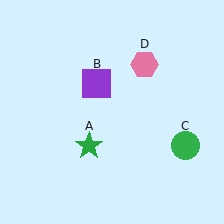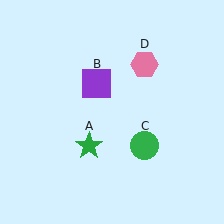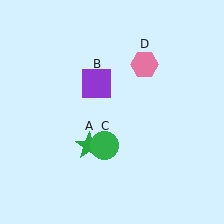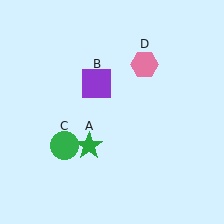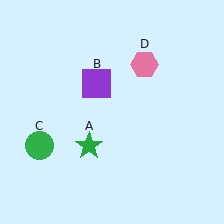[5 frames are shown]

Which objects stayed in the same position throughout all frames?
Green star (object A) and purple square (object B) and pink hexagon (object D) remained stationary.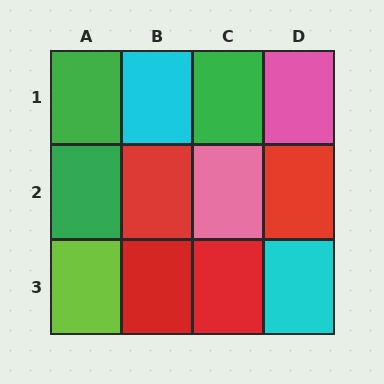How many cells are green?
3 cells are green.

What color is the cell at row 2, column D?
Red.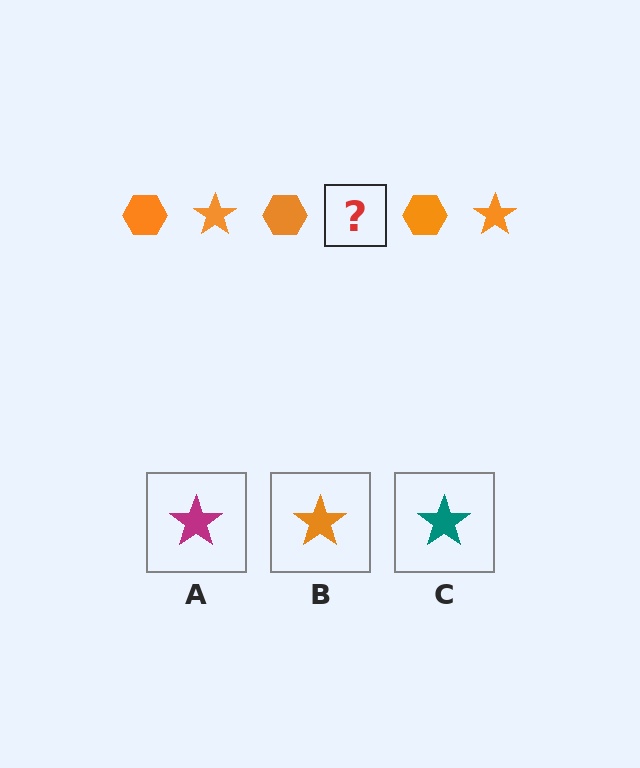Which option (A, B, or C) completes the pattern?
B.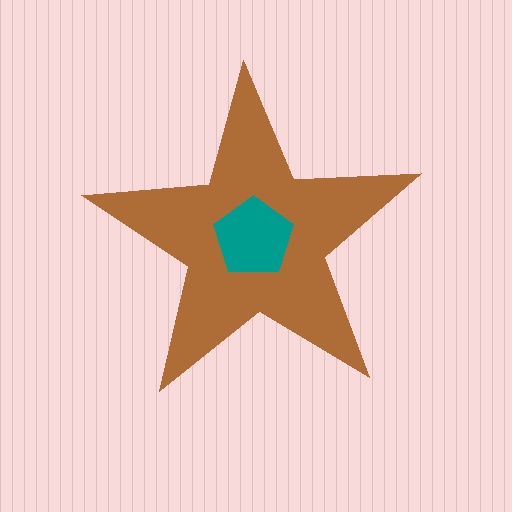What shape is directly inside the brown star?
The teal pentagon.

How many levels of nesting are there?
2.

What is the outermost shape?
The brown star.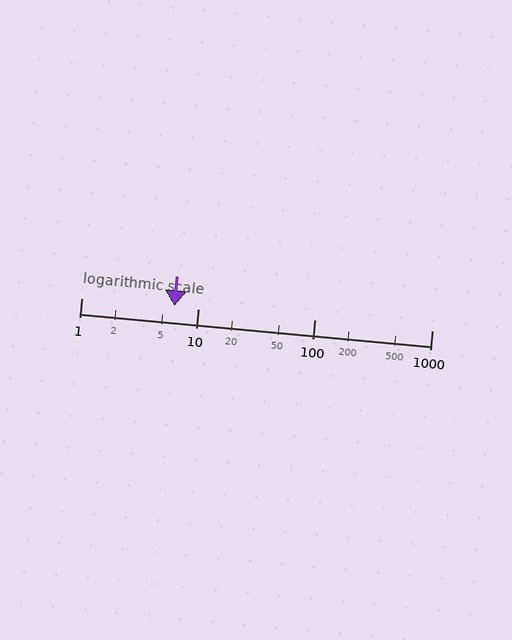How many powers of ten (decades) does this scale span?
The scale spans 3 decades, from 1 to 1000.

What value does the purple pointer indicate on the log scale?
The pointer indicates approximately 6.3.